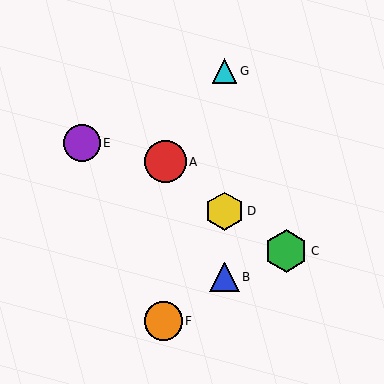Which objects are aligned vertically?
Objects B, D, G are aligned vertically.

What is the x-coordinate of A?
Object A is at x≈165.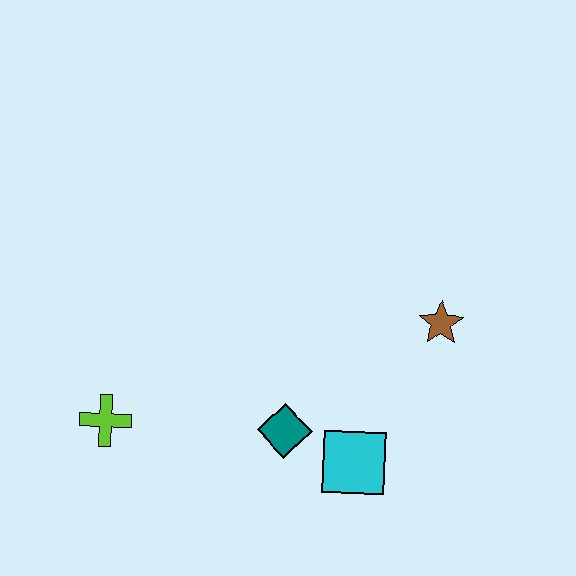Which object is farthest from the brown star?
The lime cross is farthest from the brown star.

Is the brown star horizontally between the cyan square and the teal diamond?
No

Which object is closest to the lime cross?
The teal diamond is closest to the lime cross.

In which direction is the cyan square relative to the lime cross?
The cyan square is to the right of the lime cross.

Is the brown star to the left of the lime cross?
No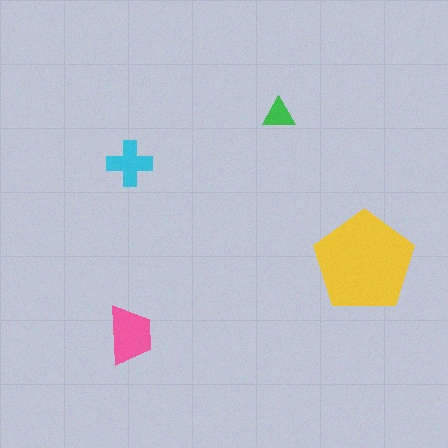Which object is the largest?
The yellow pentagon.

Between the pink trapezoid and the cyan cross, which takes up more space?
The pink trapezoid.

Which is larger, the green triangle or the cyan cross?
The cyan cross.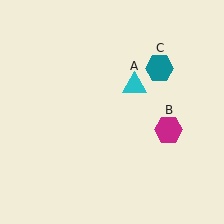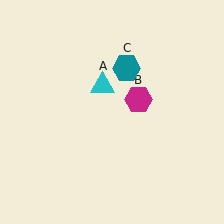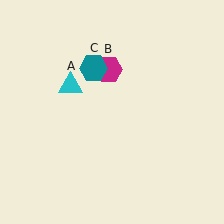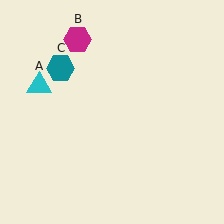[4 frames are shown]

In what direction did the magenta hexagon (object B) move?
The magenta hexagon (object B) moved up and to the left.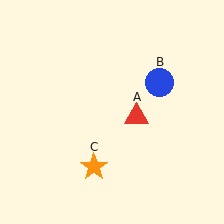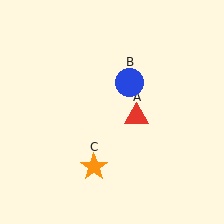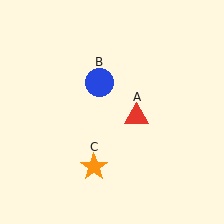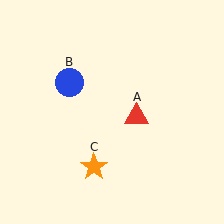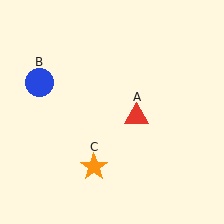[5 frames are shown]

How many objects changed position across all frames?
1 object changed position: blue circle (object B).